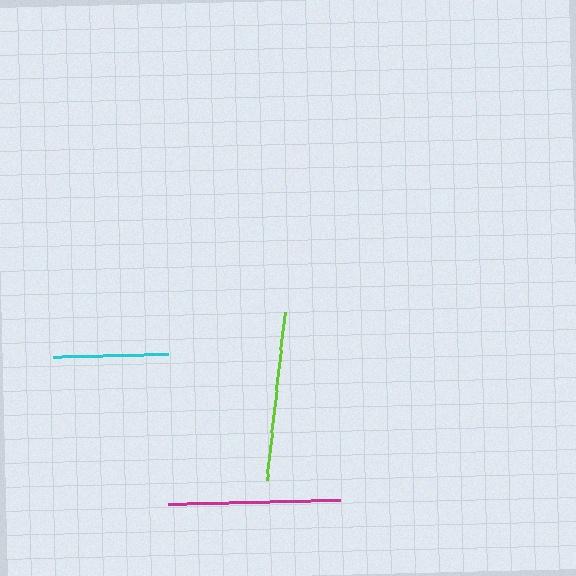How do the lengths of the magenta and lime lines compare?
The magenta and lime lines are approximately the same length.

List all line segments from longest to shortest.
From longest to shortest: magenta, lime, cyan.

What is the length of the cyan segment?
The cyan segment is approximately 115 pixels long.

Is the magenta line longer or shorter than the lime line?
The magenta line is longer than the lime line.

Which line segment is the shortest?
The cyan line is the shortest at approximately 115 pixels.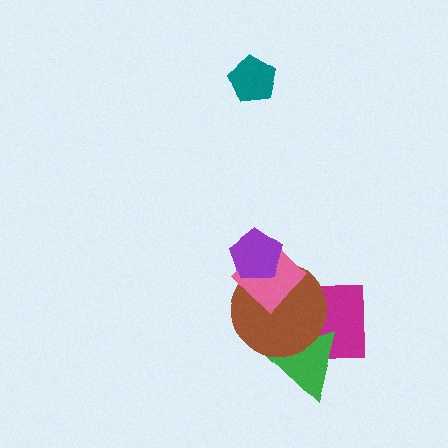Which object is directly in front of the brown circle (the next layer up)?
The pink diamond is directly in front of the brown circle.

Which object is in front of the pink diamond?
The purple pentagon is in front of the pink diamond.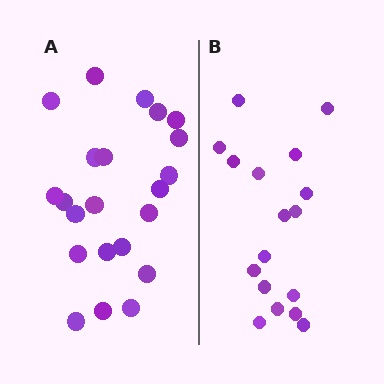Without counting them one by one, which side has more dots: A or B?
Region A (the left region) has more dots.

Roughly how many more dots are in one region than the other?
Region A has about 5 more dots than region B.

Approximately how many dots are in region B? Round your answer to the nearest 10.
About 20 dots. (The exact count is 17, which rounds to 20.)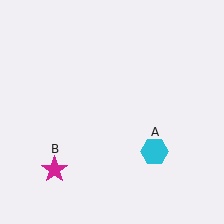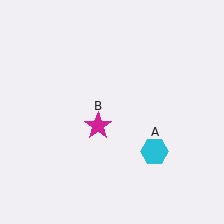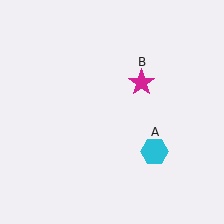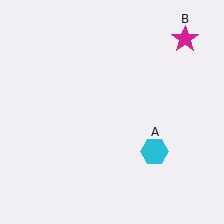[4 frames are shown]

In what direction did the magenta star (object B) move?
The magenta star (object B) moved up and to the right.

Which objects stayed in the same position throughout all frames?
Cyan hexagon (object A) remained stationary.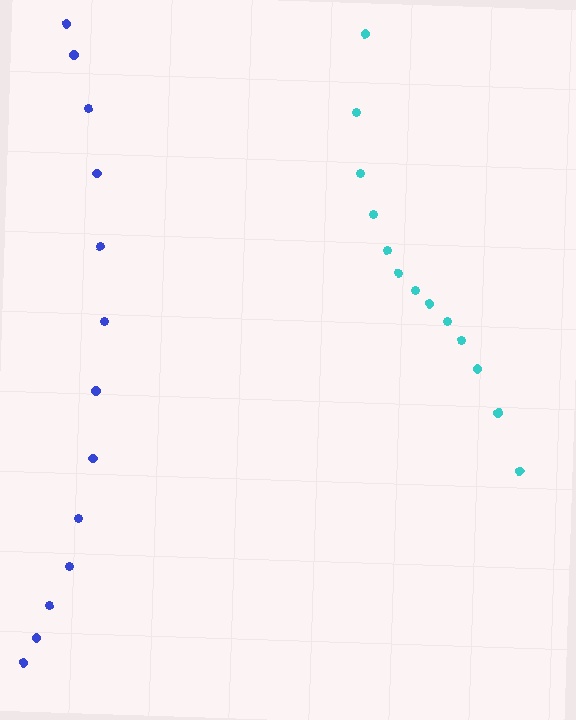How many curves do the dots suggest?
There are 2 distinct paths.